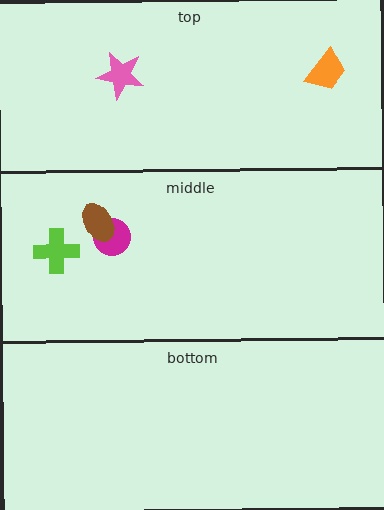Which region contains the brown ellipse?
The middle region.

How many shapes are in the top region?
2.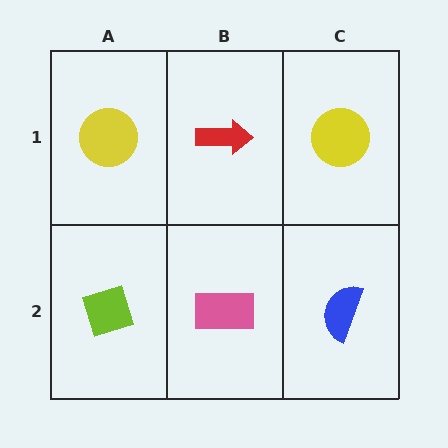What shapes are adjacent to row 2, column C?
A yellow circle (row 1, column C), a pink rectangle (row 2, column B).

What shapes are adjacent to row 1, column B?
A pink rectangle (row 2, column B), a yellow circle (row 1, column A), a yellow circle (row 1, column C).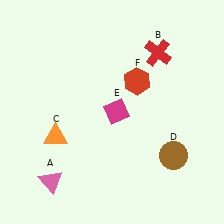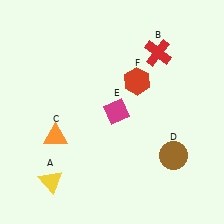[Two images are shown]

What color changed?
The triangle (A) changed from pink in Image 1 to yellow in Image 2.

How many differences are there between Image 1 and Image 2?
There is 1 difference between the two images.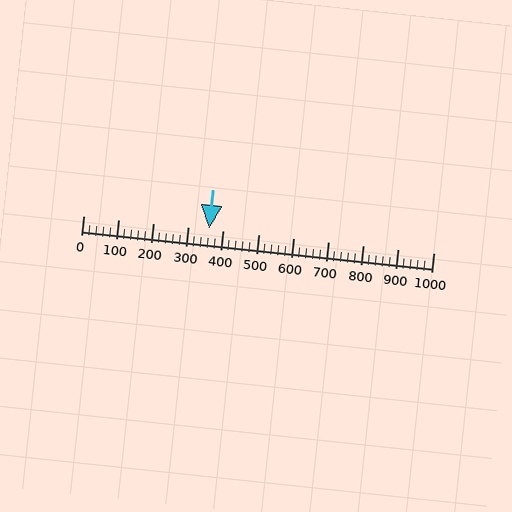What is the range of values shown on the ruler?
The ruler shows values from 0 to 1000.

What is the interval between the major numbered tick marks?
The major tick marks are spaced 100 units apart.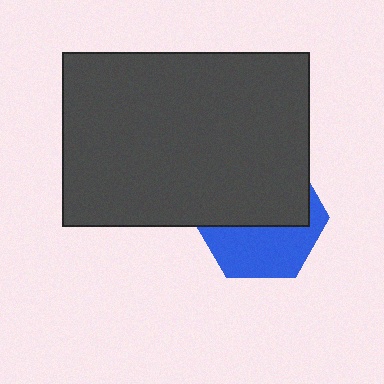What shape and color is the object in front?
The object in front is a dark gray rectangle.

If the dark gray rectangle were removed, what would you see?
You would see the complete blue hexagon.